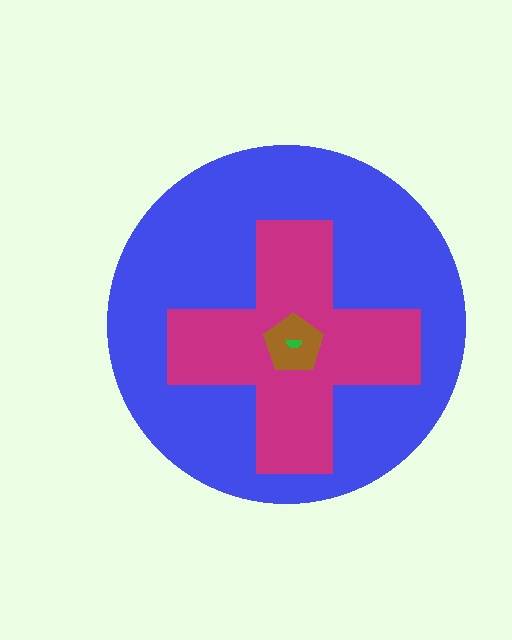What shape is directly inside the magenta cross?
The brown pentagon.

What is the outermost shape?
The blue circle.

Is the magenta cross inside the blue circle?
Yes.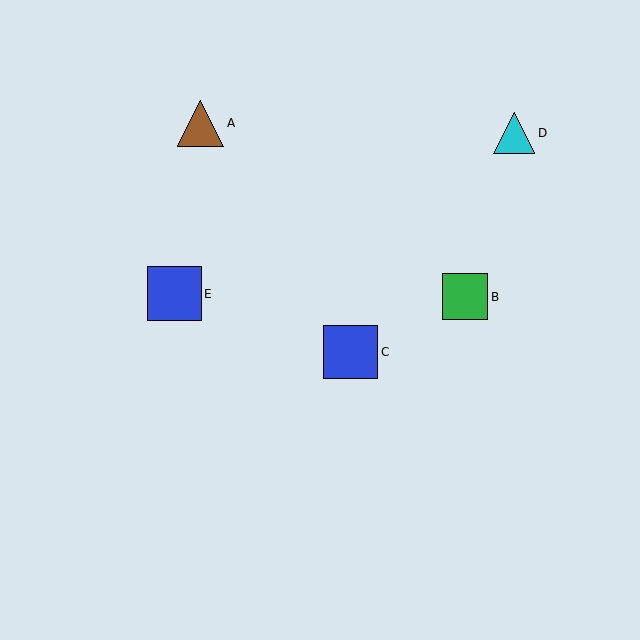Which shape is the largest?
The blue square (labeled E) is the largest.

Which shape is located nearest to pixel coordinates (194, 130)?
The brown triangle (labeled A) at (200, 123) is nearest to that location.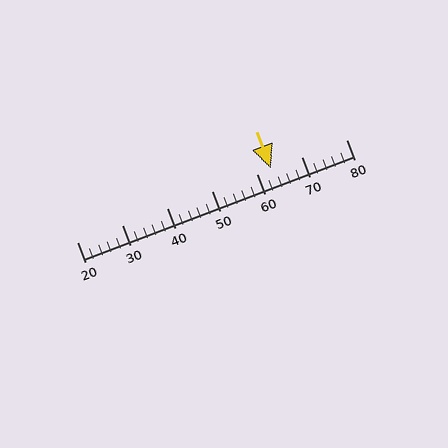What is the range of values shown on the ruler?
The ruler shows values from 20 to 80.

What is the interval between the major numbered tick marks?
The major tick marks are spaced 10 units apart.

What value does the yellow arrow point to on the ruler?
The yellow arrow points to approximately 63.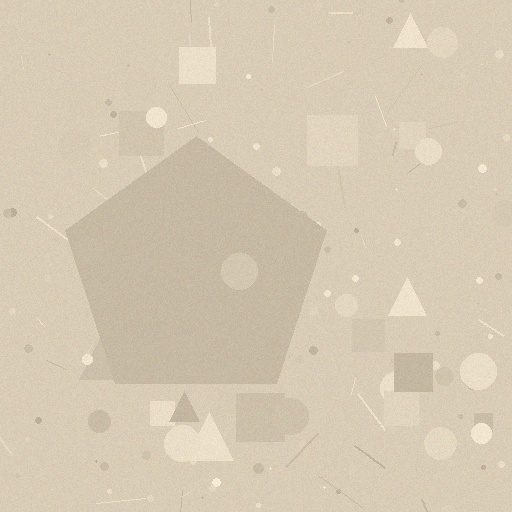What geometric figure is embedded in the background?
A pentagon is embedded in the background.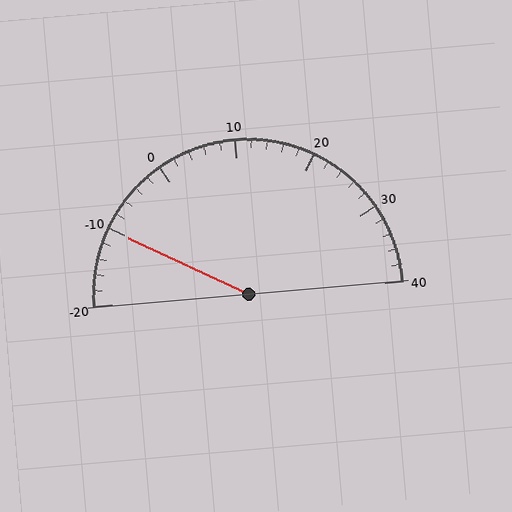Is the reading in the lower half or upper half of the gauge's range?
The reading is in the lower half of the range (-20 to 40).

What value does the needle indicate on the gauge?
The needle indicates approximately -10.